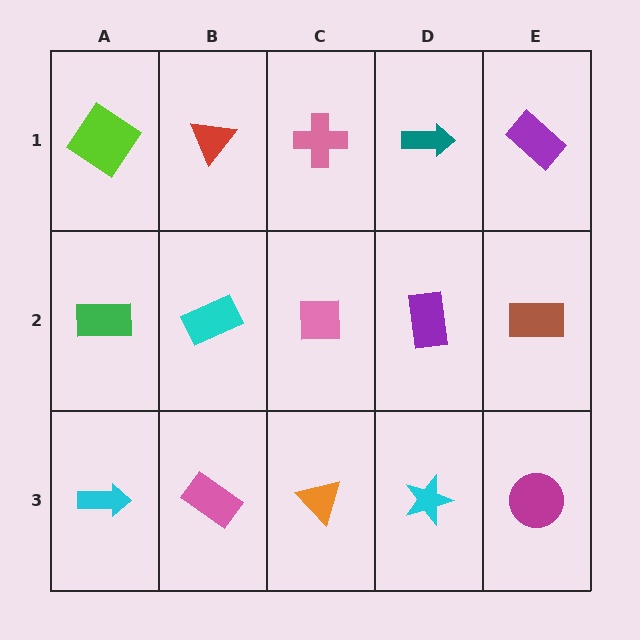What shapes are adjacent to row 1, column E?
A brown rectangle (row 2, column E), a teal arrow (row 1, column D).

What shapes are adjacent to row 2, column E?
A purple rectangle (row 1, column E), a magenta circle (row 3, column E), a purple rectangle (row 2, column D).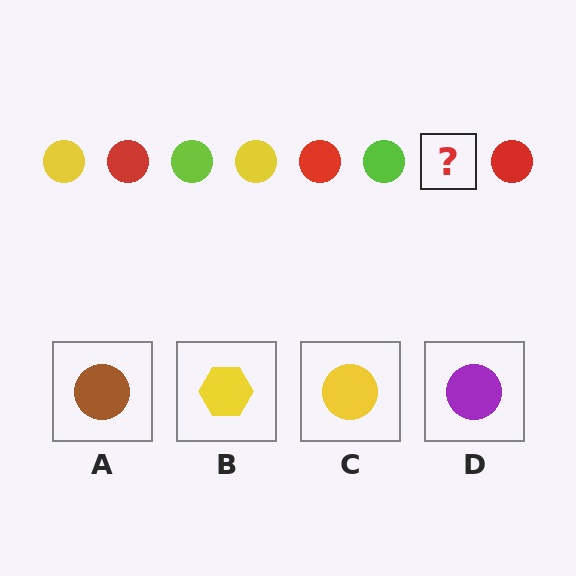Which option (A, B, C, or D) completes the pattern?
C.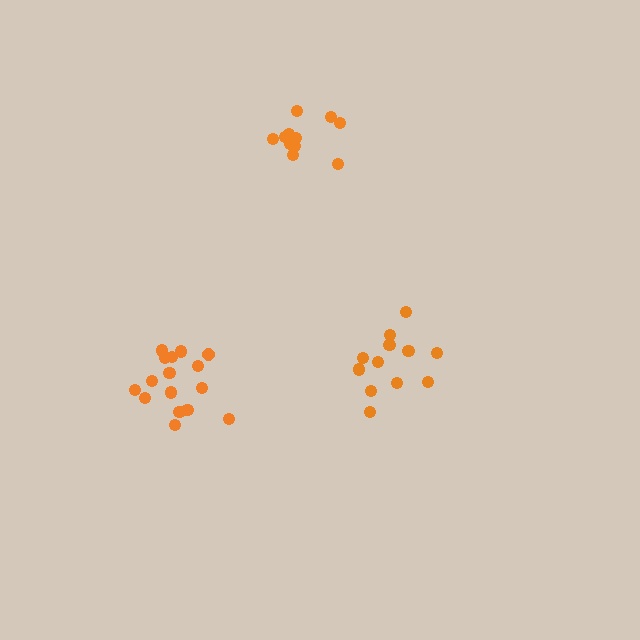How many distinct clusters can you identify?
There are 3 distinct clusters.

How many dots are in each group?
Group 1: 16 dots, Group 2: 11 dots, Group 3: 12 dots (39 total).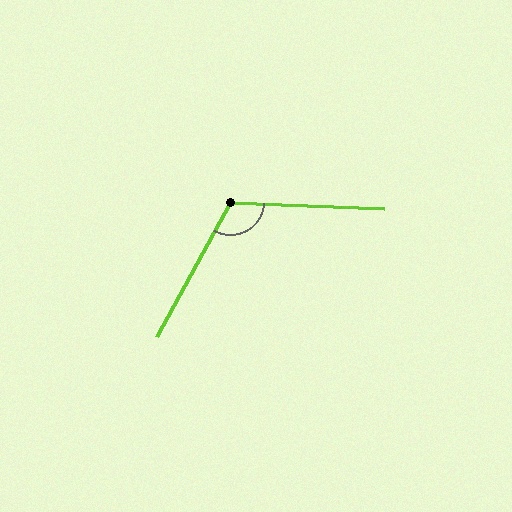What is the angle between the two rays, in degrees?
Approximately 116 degrees.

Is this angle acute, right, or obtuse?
It is obtuse.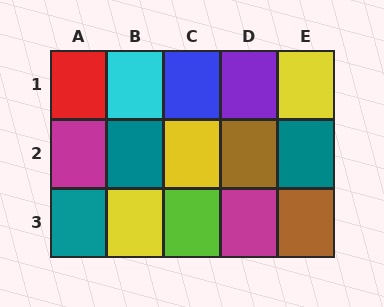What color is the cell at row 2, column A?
Magenta.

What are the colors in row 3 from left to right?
Teal, yellow, lime, magenta, brown.